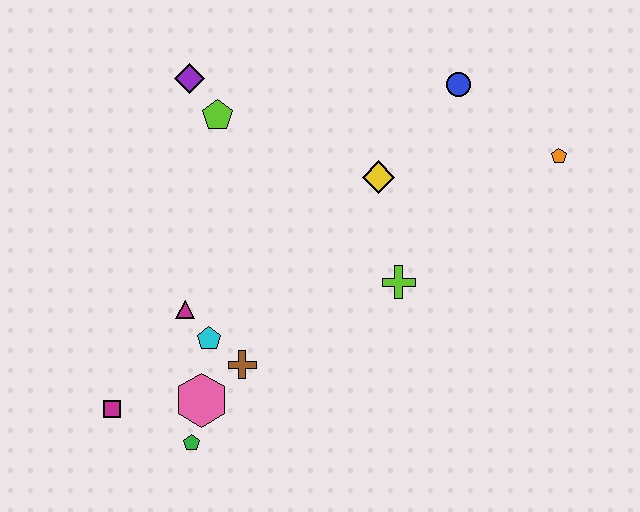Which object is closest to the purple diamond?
The lime pentagon is closest to the purple diamond.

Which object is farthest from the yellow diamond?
The magenta square is farthest from the yellow diamond.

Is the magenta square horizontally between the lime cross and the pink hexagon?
No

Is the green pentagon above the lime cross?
No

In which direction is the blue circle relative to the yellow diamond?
The blue circle is above the yellow diamond.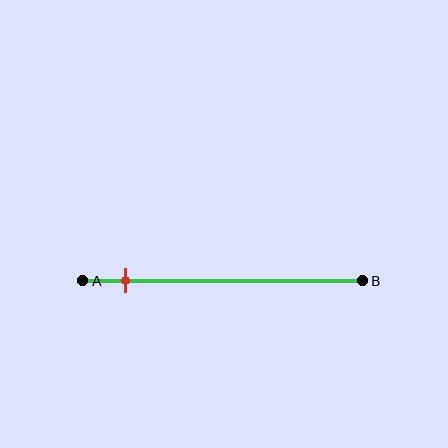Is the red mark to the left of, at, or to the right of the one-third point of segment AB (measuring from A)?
The red mark is to the left of the one-third point of segment AB.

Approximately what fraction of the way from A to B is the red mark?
The red mark is approximately 15% of the way from A to B.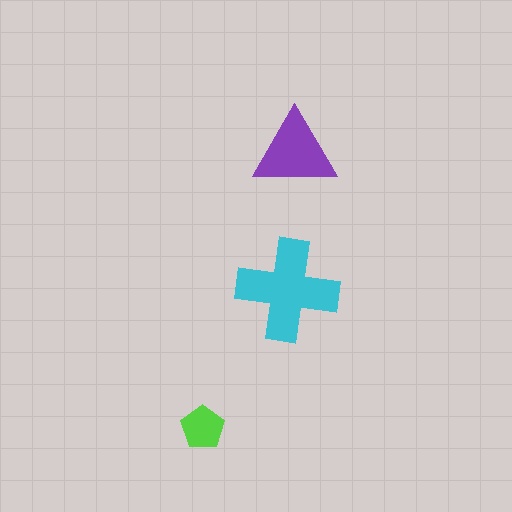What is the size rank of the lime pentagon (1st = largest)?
3rd.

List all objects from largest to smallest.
The cyan cross, the purple triangle, the lime pentagon.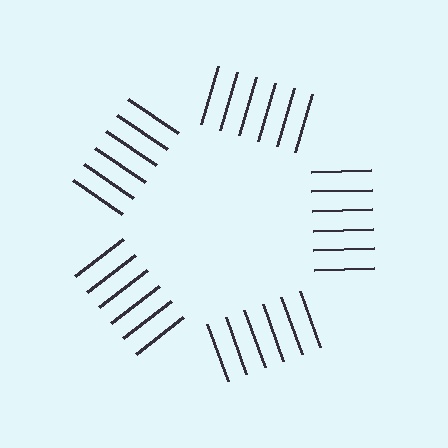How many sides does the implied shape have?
5 sides — the line-ends trace a pentagon.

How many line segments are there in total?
30 — 6 along each of the 5 edges.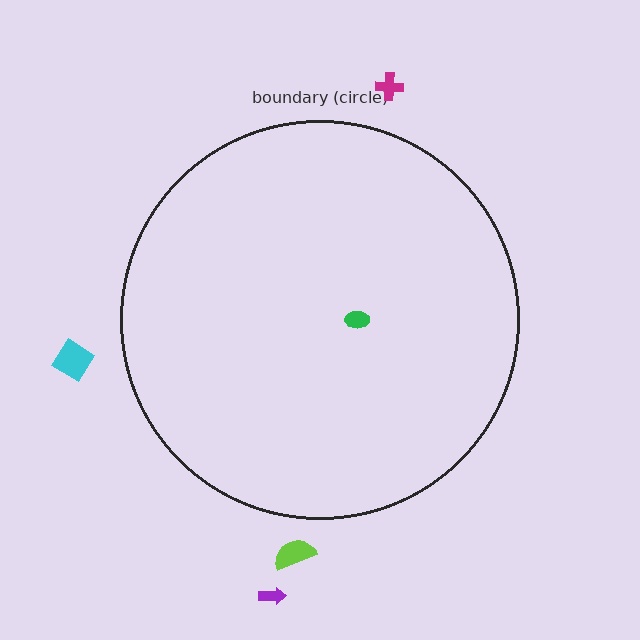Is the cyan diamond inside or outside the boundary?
Outside.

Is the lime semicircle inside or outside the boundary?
Outside.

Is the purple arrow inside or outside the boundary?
Outside.